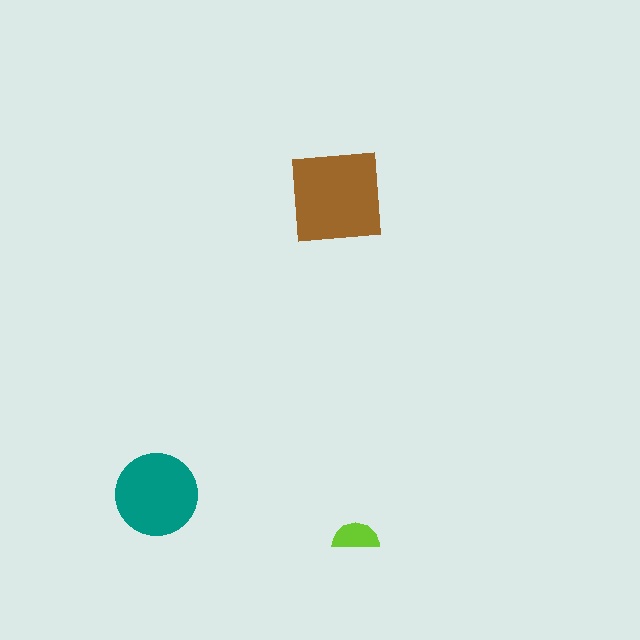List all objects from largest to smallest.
The brown square, the teal circle, the lime semicircle.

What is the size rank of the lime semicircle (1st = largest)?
3rd.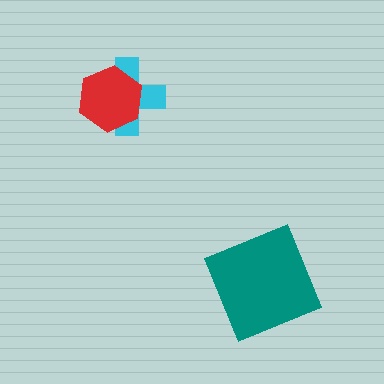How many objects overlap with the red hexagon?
1 object overlaps with the red hexagon.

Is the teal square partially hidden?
No, no other shape covers it.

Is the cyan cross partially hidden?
Yes, it is partially covered by another shape.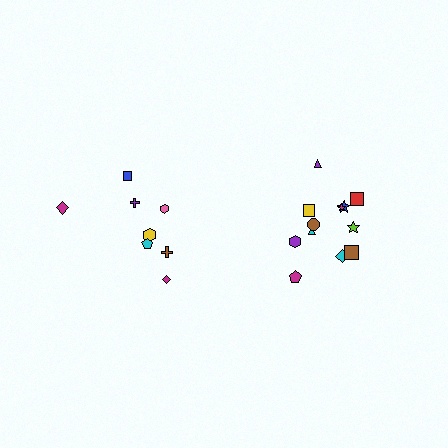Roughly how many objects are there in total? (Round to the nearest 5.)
Roughly 20 objects in total.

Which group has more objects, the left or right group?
The right group.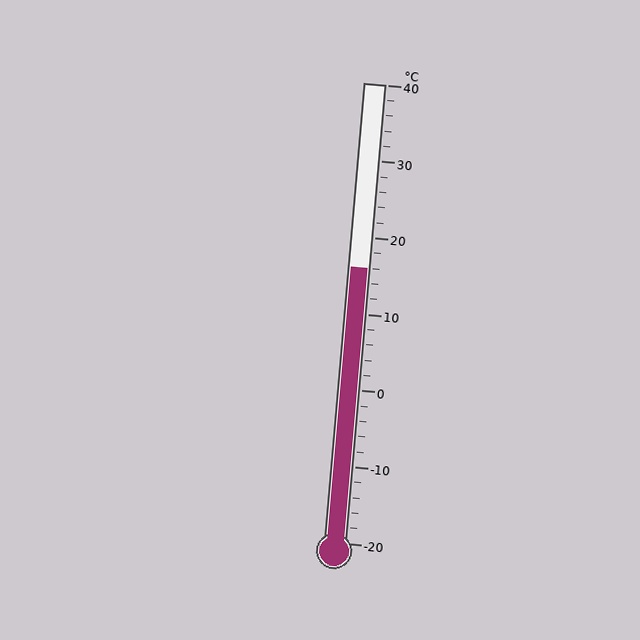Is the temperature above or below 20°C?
The temperature is below 20°C.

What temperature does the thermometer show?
The thermometer shows approximately 16°C.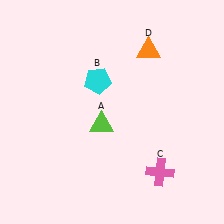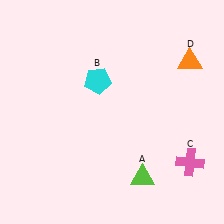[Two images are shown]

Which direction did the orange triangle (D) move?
The orange triangle (D) moved right.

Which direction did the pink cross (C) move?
The pink cross (C) moved right.